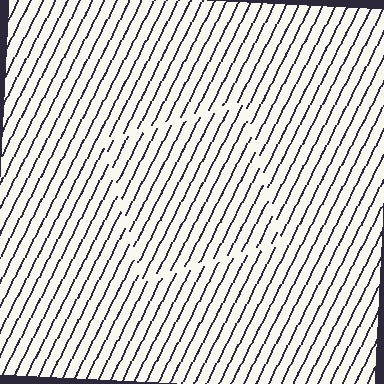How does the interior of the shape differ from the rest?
The interior of the shape contains the same grating, shifted by half a period — the contour is defined by the phase discontinuity where line-ends from the inner and outer gratings abut.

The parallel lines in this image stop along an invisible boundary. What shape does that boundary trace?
An illusory square. The interior of the shape contains the same grating, shifted by half a period — the contour is defined by the phase discontinuity where line-ends from the inner and outer gratings abut.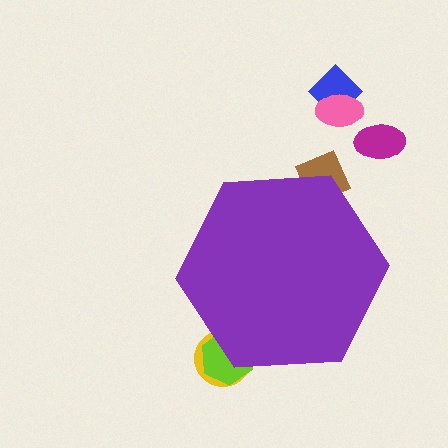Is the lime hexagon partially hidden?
Yes, the lime hexagon is partially hidden behind the purple hexagon.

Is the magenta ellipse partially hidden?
No, the magenta ellipse is fully visible.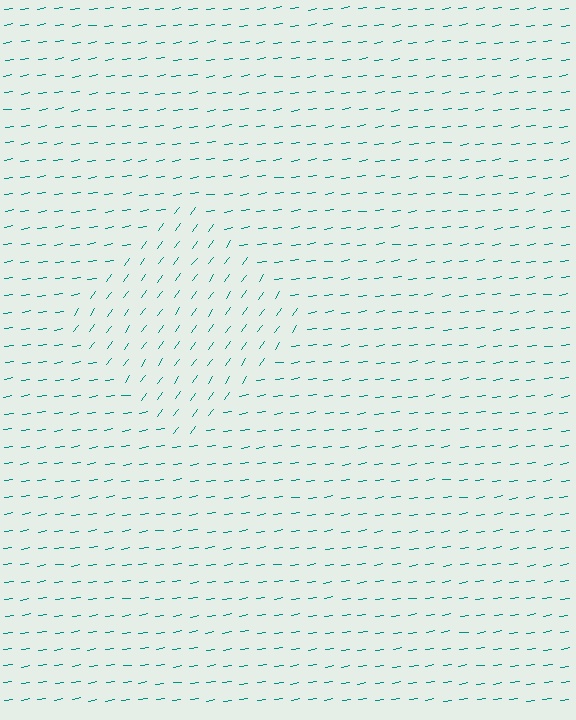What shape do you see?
I see a diamond.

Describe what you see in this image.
The image is filled with small teal line segments. A diamond region in the image has lines oriented differently from the surrounding lines, creating a visible texture boundary.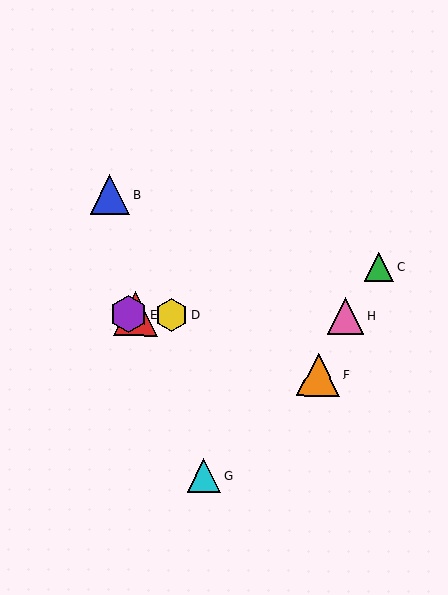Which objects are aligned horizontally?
Objects A, D, E, H are aligned horizontally.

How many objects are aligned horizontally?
4 objects (A, D, E, H) are aligned horizontally.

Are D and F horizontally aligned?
No, D is at y≈315 and F is at y≈375.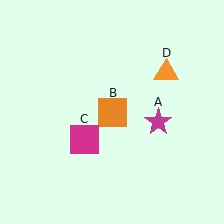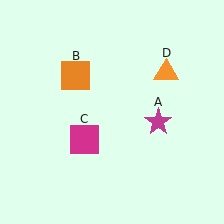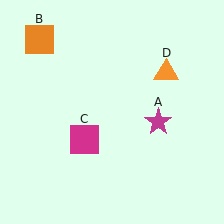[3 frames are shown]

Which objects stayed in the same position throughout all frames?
Magenta star (object A) and magenta square (object C) and orange triangle (object D) remained stationary.